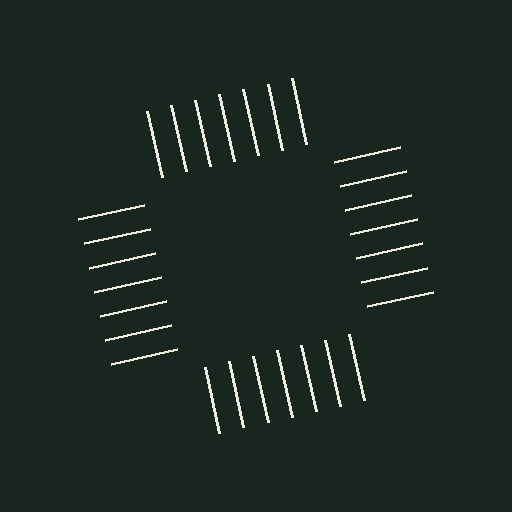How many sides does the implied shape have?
4 sides — the line-ends trace a square.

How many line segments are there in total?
28 — 7 along each of the 4 edges.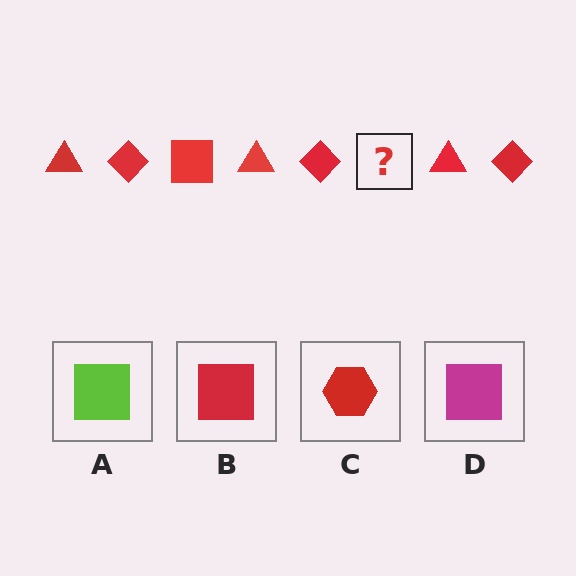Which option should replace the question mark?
Option B.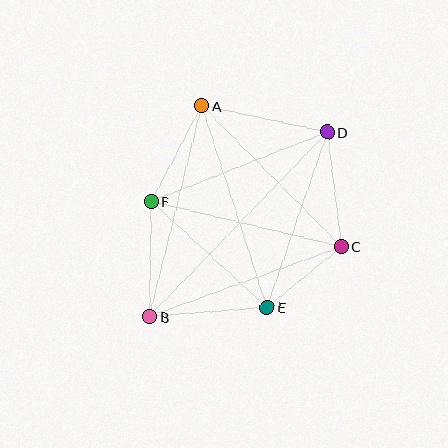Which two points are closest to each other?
Points C and E are closest to each other.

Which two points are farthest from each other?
Points B and D are farthest from each other.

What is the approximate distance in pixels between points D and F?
The distance between D and F is approximately 189 pixels.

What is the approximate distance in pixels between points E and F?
The distance between E and F is approximately 157 pixels.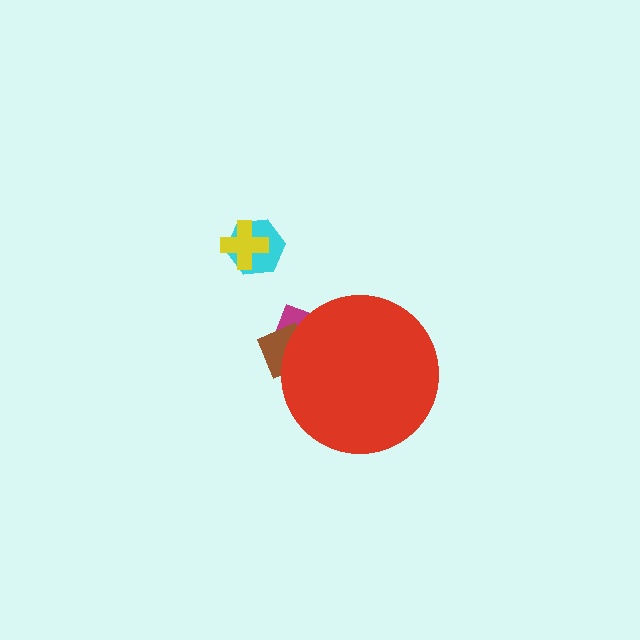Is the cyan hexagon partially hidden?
No, the cyan hexagon is fully visible.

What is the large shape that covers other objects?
A red circle.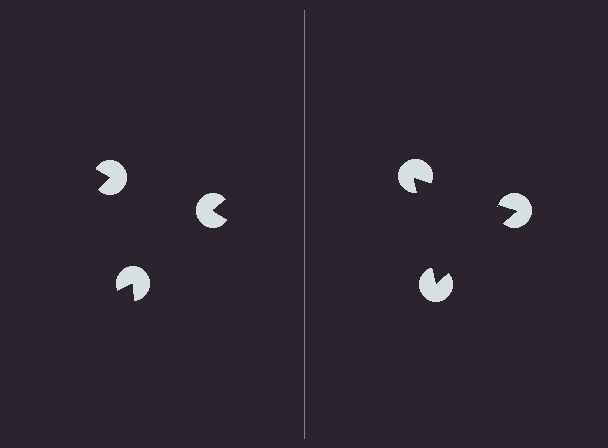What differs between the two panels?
The pac-man discs are positioned identically on both sides; only the wedge orientations differ. On the right they align to a triangle; on the left they are misaligned.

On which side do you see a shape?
An illusory triangle appears on the right side. On the left side the wedge cuts are rotated, so no coherent shape forms.